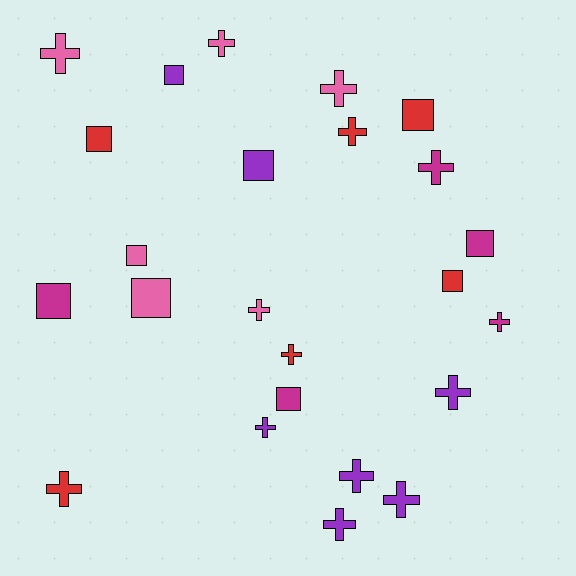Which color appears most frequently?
Purple, with 7 objects.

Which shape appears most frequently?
Cross, with 14 objects.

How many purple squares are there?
There are 2 purple squares.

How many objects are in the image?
There are 24 objects.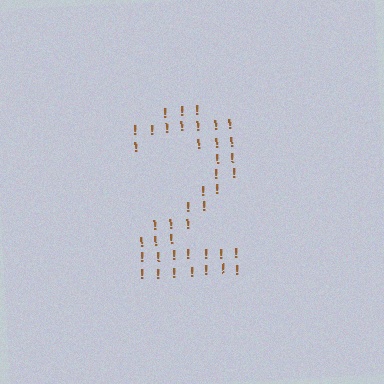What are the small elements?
The small elements are exclamation marks.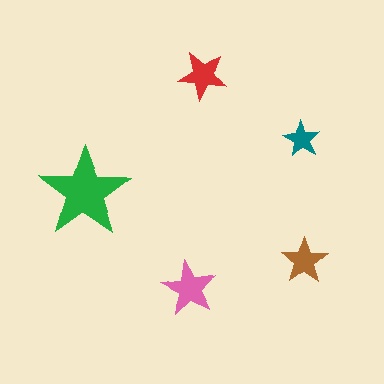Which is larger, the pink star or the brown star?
The pink one.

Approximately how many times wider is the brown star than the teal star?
About 1.5 times wider.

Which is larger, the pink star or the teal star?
The pink one.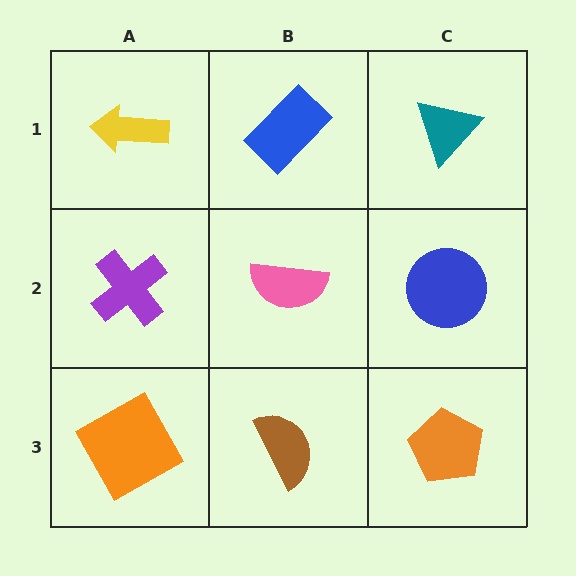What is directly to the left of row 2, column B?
A purple cross.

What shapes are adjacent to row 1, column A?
A purple cross (row 2, column A), a blue rectangle (row 1, column B).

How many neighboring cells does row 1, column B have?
3.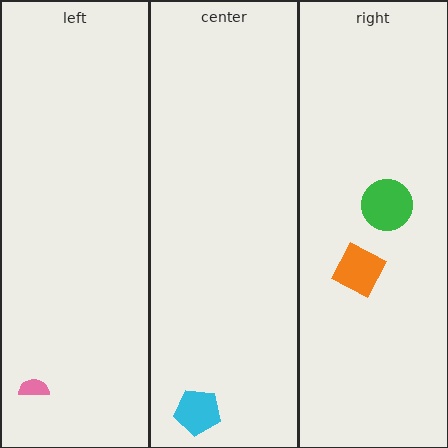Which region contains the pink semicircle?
The left region.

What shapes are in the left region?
The pink semicircle.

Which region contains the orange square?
The right region.